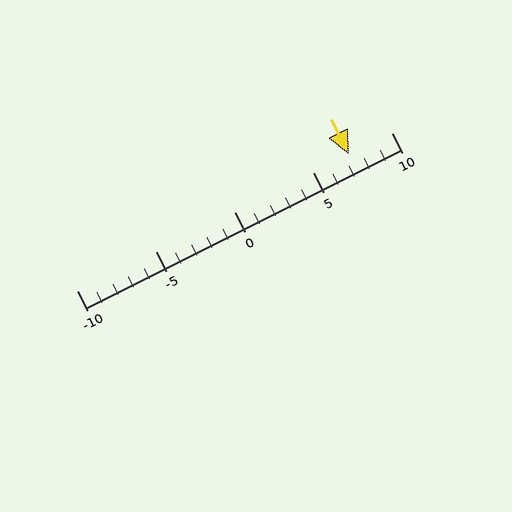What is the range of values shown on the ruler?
The ruler shows values from -10 to 10.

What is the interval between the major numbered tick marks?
The major tick marks are spaced 5 units apart.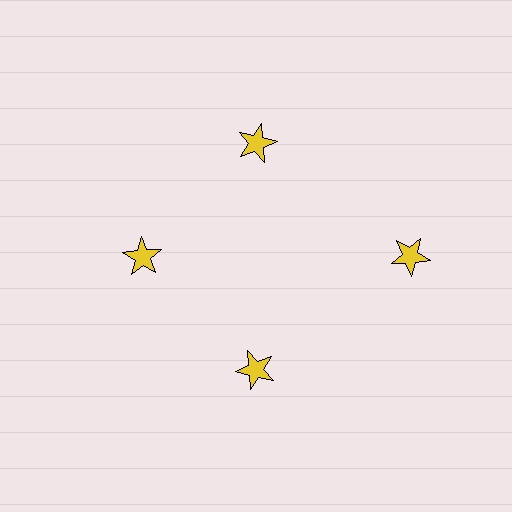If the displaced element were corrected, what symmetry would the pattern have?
It would have 4-fold rotational symmetry — the pattern would map onto itself every 90 degrees.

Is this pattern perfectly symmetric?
No. The 4 yellow stars are arranged in a ring, but one element near the 3 o'clock position is pushed outward from the center, breaking the 4-fold rotational symmetry.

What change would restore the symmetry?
The symmetry would be restored by moving it inward, back onto the ring so that all 4 stars sit at equal angles and equal distance from the center.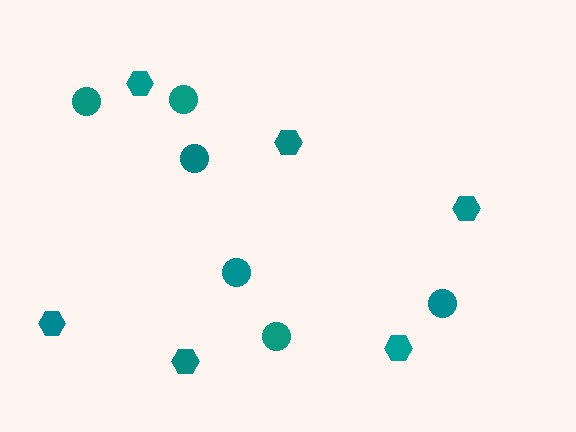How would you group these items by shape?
There are 2 groups: one group of hexagons (6) and one group of circles (6).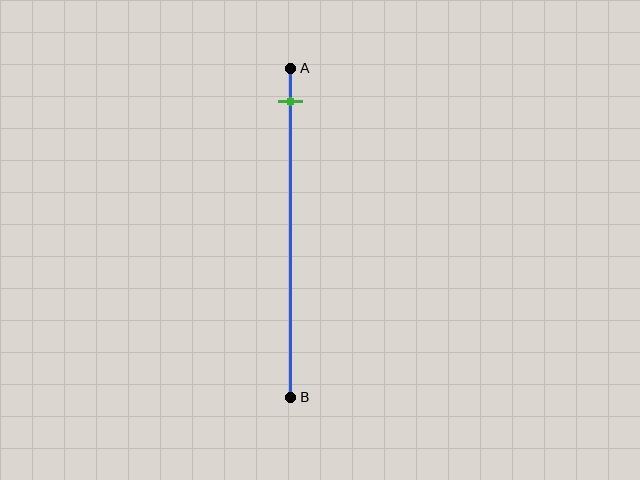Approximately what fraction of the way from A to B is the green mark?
The green mark is approximately 10% of the way from A to B.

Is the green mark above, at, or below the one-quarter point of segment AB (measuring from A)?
The green mark is above the one-quarter point of segment AB.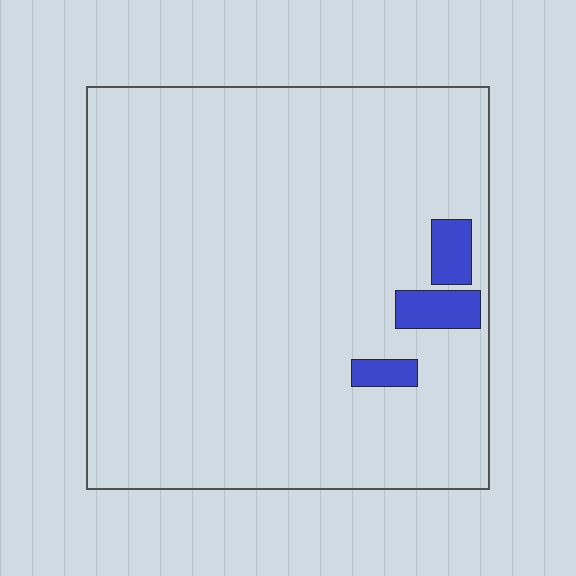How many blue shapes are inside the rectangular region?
3.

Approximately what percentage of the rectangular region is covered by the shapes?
Approximately 5%.